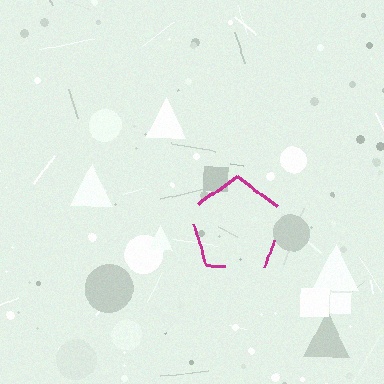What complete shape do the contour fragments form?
The contour fragments form a pentagon.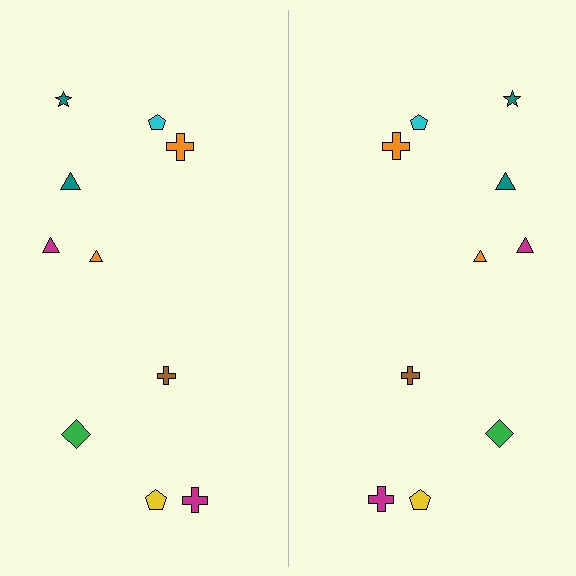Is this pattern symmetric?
Yes, this pattern has bilateral (reflection) symmetry.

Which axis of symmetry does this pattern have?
The pattern has a vertical axis of symmetry running through the center of the image.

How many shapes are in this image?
There are 20 shapes in this image.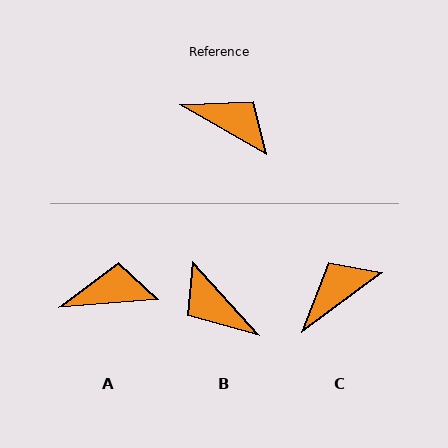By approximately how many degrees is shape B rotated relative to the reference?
Approximately 162 degrees counter-clockwise.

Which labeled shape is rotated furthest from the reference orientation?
B, about 162 degrees away.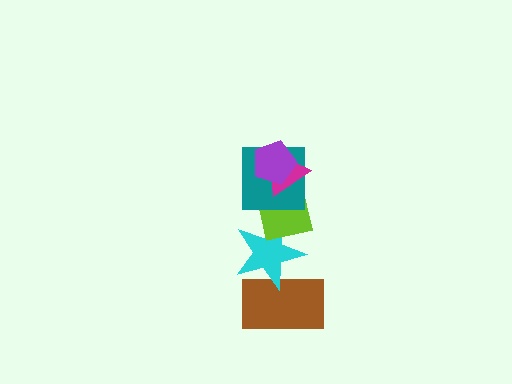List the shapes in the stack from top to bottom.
From top to bottom: the purple pentagon, the magenta triangle, the teal square, the lime square, the cyan star, the brown rectangle.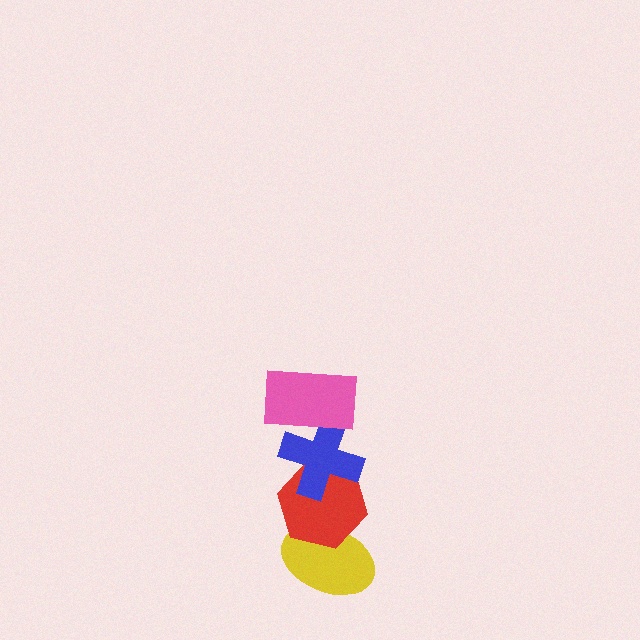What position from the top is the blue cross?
The blue cross is 2nd from the top.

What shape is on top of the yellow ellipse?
The red hexagon is on top of the yellow ellipse.